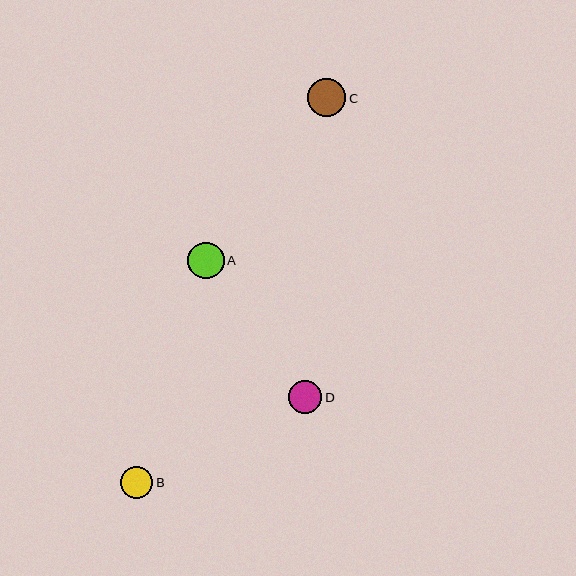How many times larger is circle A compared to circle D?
Circle A is approximately 1.1 times the size of circle D.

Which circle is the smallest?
Circle B is the smallest with a size of approximately 32 pixels.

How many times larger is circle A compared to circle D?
Circle A is approximately 1.1 times the size of circle D.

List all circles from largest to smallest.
From largest to smallest: C, A, D, B.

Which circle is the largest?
Circle C is the largest with a size of approximately 38 pixels.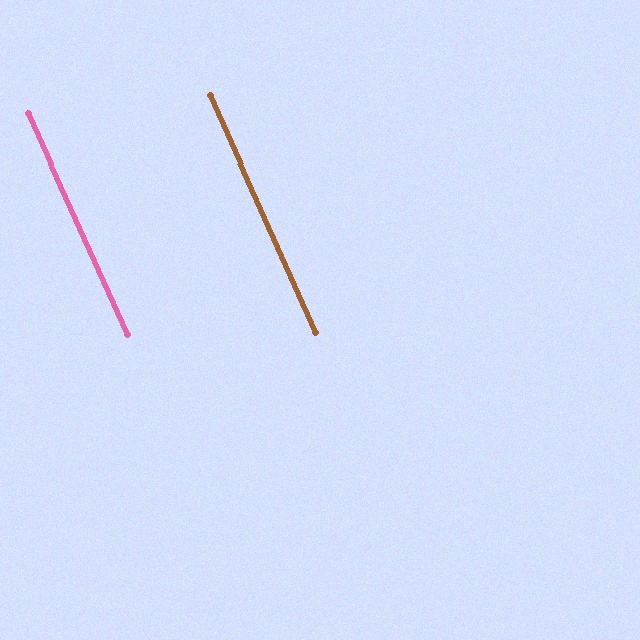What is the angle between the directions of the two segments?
Approximately 0 degrees.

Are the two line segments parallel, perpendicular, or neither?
Parallel — their directions differ by only 0.2°.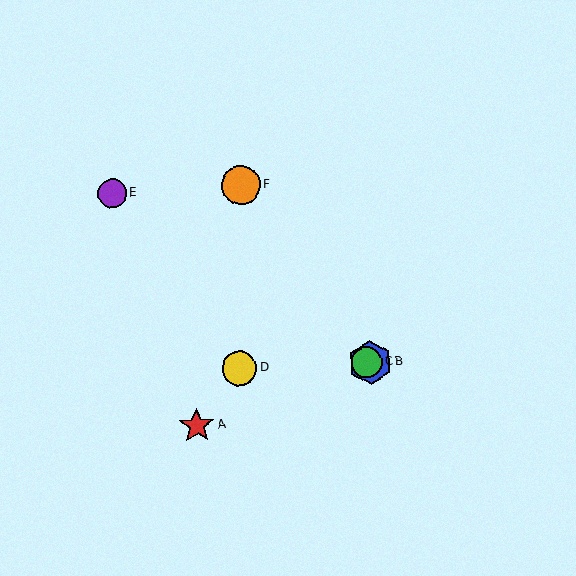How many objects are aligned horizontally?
3 objects (B, C, D) are aligned horizontally.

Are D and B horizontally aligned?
Yes, both are at y≈369.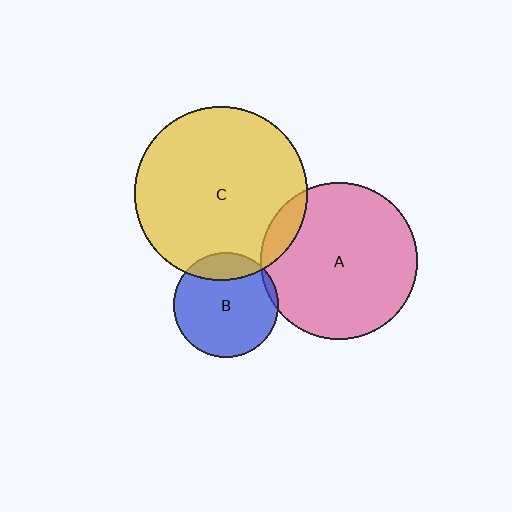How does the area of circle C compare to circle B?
Approximately 2.8 times.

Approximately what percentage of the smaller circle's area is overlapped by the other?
Approximately 10%.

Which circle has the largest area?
Circle C (yellow).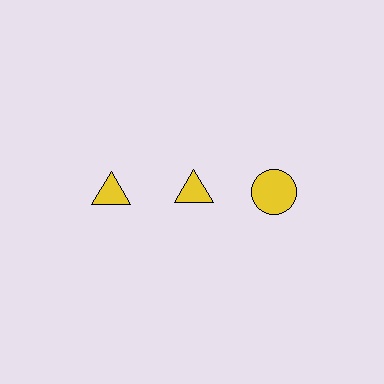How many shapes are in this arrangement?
There are 3 shapes arranged in a grid pattern.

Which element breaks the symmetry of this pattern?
The yellow circle in the top row, center column breaks the symmetry. All other shapes are yellow triangles.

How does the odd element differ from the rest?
It has a different shape: circle instead of triangle.